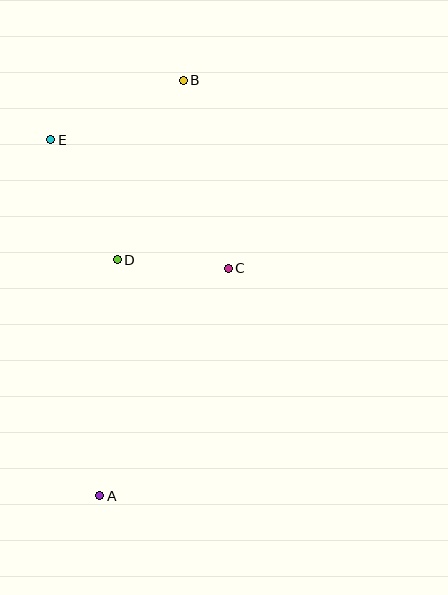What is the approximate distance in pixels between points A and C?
The distance between A and C is approximately 261 pixels.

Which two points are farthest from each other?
Points A and B are farthest from each other.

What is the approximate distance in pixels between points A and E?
The distance between A and E is approximately 359 pixels.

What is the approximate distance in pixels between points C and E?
The distance between C and E is approximately 219 pixels.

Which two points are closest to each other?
Points C and D are closest to each other.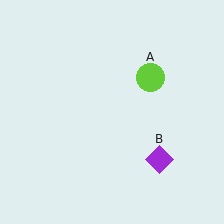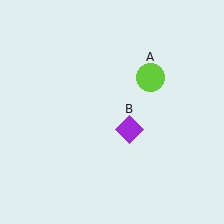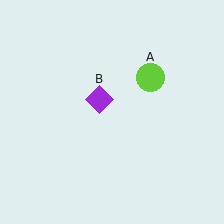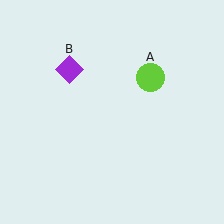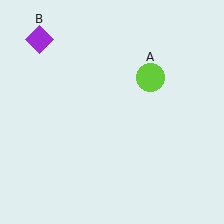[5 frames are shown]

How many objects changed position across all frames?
1 object changed position: purple diamond (object B).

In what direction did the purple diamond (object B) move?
The purple diamond (object B) moved up and to the left.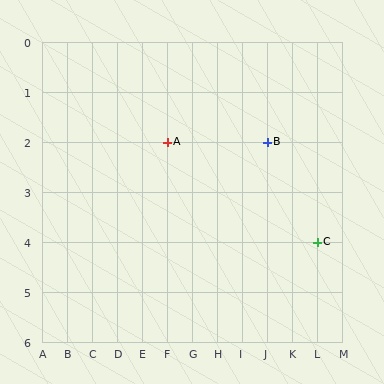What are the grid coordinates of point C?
Point C is at grid coordinates (L, 4).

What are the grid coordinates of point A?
Point A is at grid coordinates (F, 2).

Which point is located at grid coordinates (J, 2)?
Point B is at (J, 2).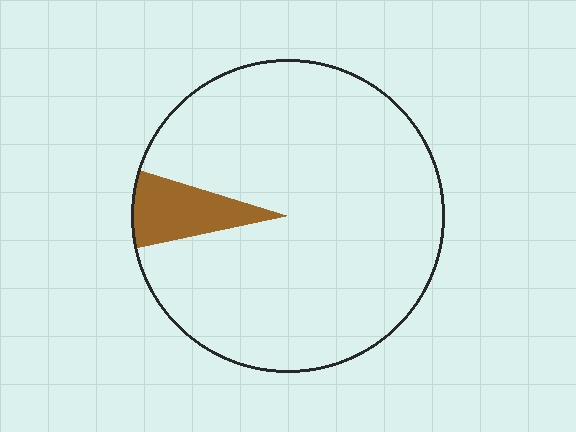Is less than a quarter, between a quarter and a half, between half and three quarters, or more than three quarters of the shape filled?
Less than a quarter.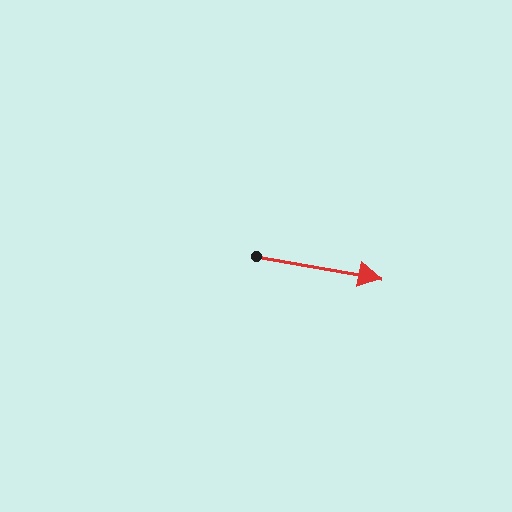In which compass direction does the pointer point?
East.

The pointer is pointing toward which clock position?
Roughly 3 o'clock.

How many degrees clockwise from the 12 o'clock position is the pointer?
Approximately 100 degrees.